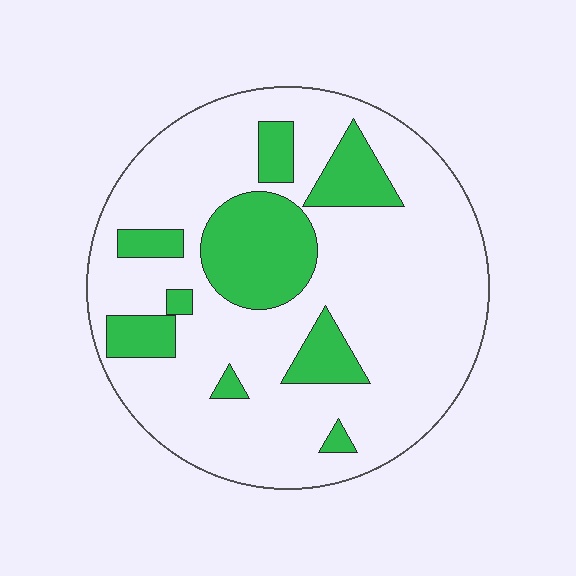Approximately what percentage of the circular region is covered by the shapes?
Approximately 20%.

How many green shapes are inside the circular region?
9.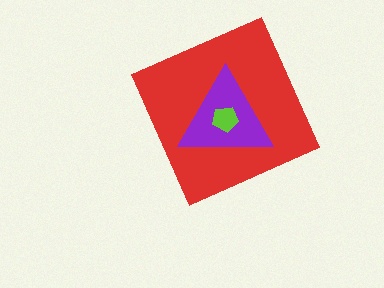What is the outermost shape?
The red diamond.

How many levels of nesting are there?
3.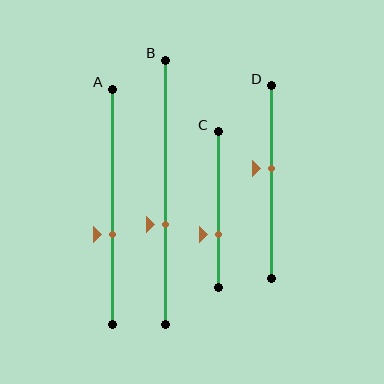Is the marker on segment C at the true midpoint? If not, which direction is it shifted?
No, the marker on segment C is shifted downward by about 16% of the segment length.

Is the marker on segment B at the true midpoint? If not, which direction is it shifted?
No, the marker on segment B is shifted downward by about 12% of the segment length.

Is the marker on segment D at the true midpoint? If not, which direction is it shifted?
No, the marker on segment D is shifted upward by about 7% of the segment length.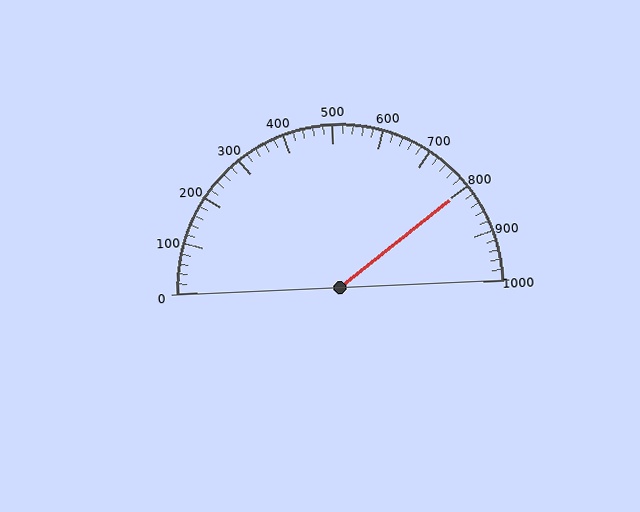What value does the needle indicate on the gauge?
The needle indicates approximately 800.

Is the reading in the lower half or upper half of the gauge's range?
The reading is in the upper half of the range (0 to 1000).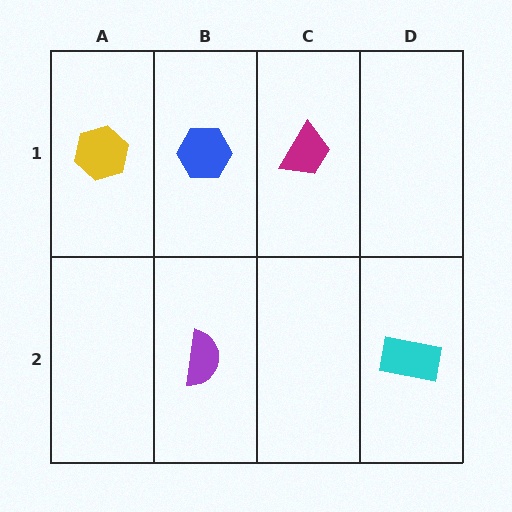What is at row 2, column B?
A purple semicircle.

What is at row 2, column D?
A cyan rectangle.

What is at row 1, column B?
A blue hexagon.